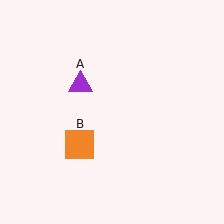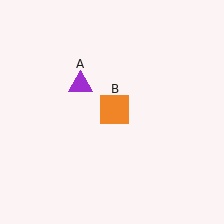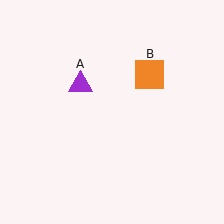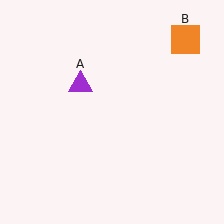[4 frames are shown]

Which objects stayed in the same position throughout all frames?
Purple triangle (object A) remained stationary.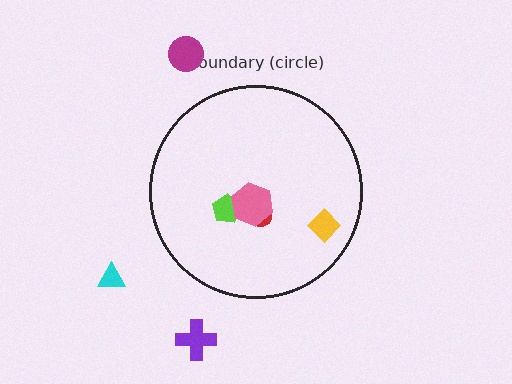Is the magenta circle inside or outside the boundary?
Outside.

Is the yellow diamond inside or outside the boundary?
Inside.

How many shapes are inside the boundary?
4 inside, 3 outside.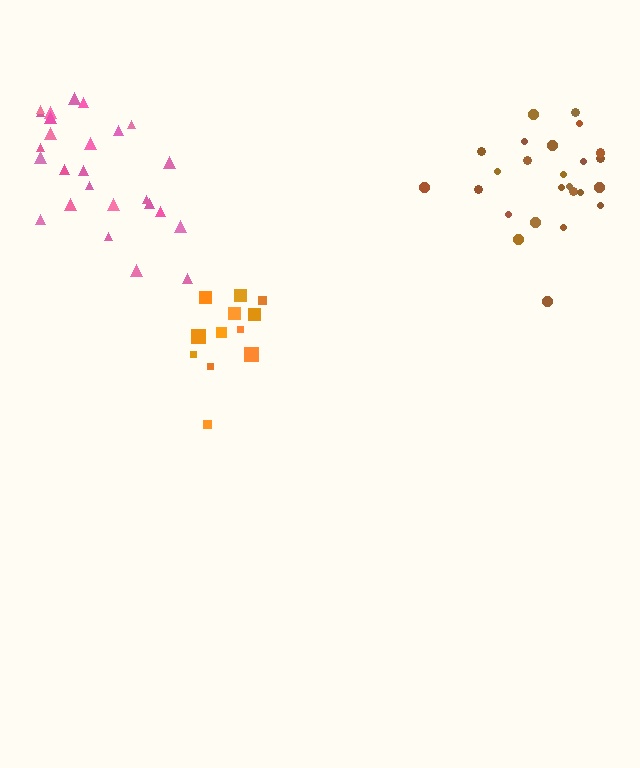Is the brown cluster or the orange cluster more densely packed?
Orange.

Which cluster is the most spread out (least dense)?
Pink.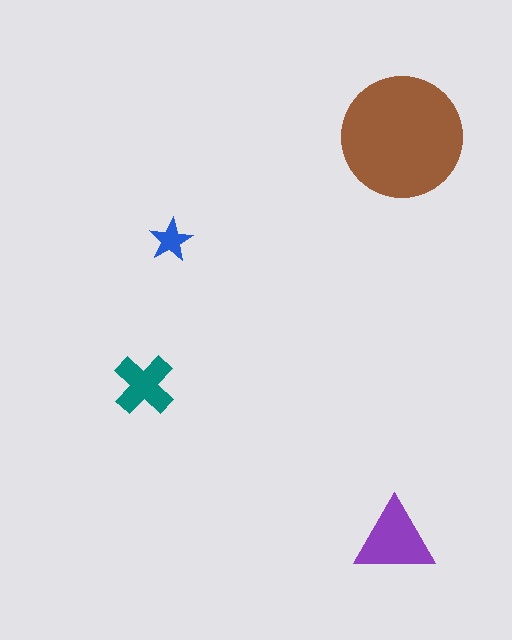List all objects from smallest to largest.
The blue star, the teal cross, the purple triangle, the brown circle.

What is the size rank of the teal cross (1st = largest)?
3rd.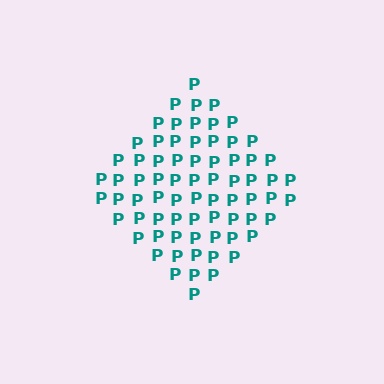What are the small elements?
The small elements are letter P's.